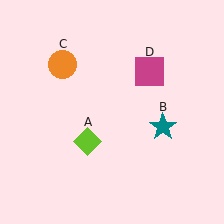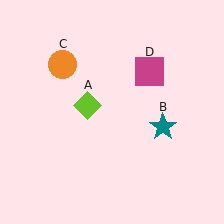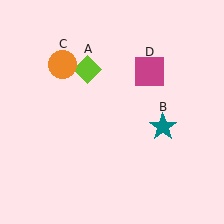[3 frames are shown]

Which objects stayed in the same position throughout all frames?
Teal star (object B) and orange circle (object C) and magenta square (object D) remained stationary.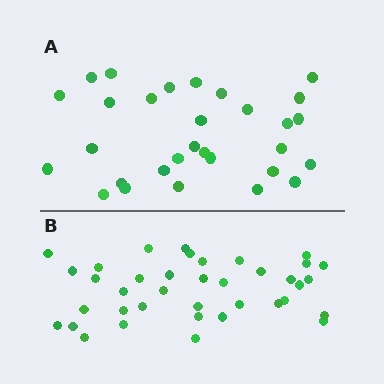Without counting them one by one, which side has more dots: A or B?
Region B (the bottom region) has more dots.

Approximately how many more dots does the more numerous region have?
Region B has roughly 8 or so more dots than region A.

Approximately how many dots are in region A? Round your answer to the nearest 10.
About 30 dots.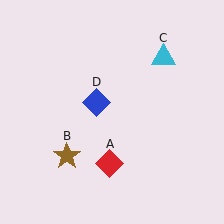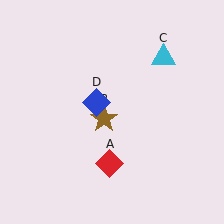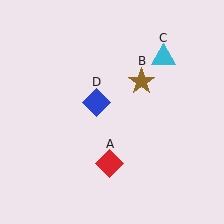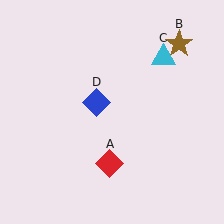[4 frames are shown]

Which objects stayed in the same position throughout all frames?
Red diamond (object A) and cyan triangle (object C) and blue diamond (object D) remained stationary.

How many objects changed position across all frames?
1 object changed position: brown star (object B).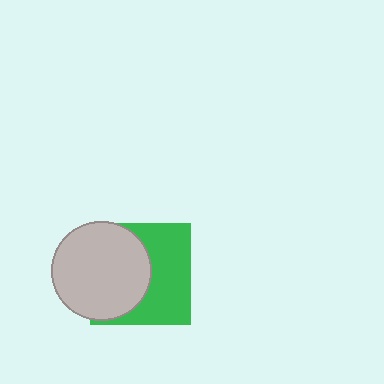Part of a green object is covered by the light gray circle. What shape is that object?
It is a square.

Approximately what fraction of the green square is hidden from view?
Roughly 49% of the green square is hidden behind the light gray circle.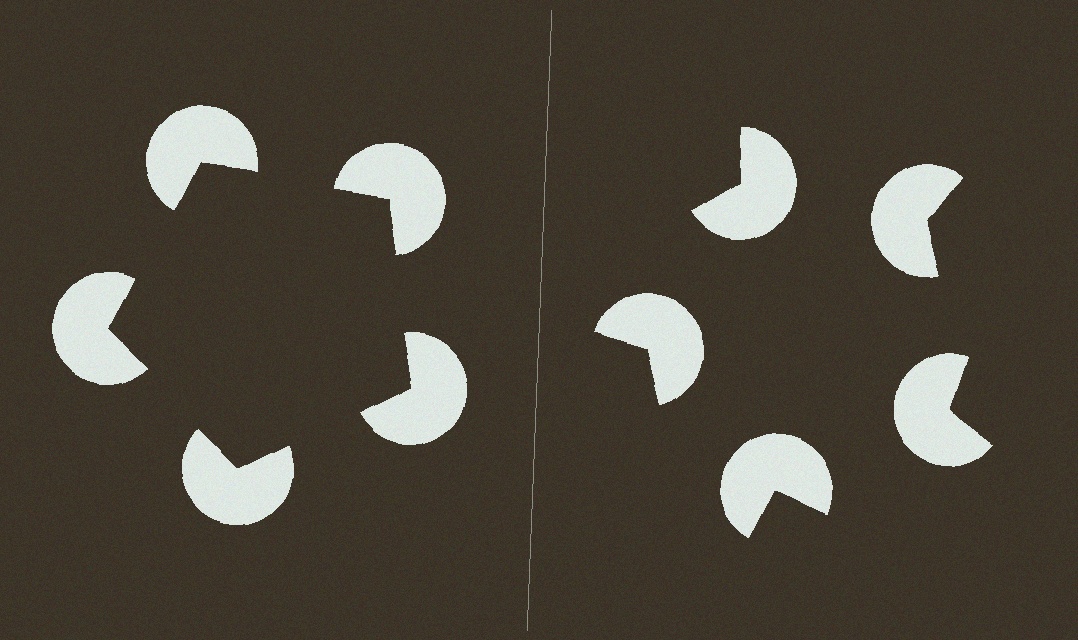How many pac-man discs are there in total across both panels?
10 — 5 on each side.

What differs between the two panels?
The pac-man discs are positioned identically on both sides; only the wedge orientations differ. On the left they align to a pentagon; on the right they are misaligned.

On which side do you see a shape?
An illusory pentagon appears on the left side. On the right side the wedge cuts are rotated, so no coherent shape forms.